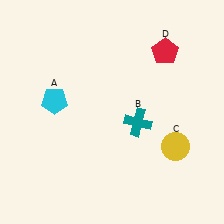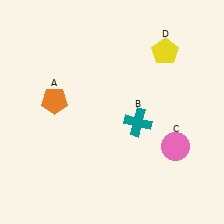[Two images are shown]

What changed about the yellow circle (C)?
In Image 1, C is yellow. In Image 2, it changed to pink.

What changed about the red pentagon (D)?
In Image 1, D is red. In Image 2, it changed to yellow.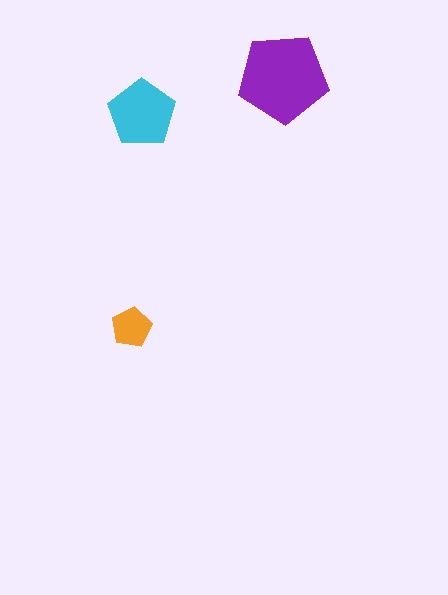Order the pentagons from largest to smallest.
the purple one, the cyan one, the orange one.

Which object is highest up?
The purple pentagon is topmost.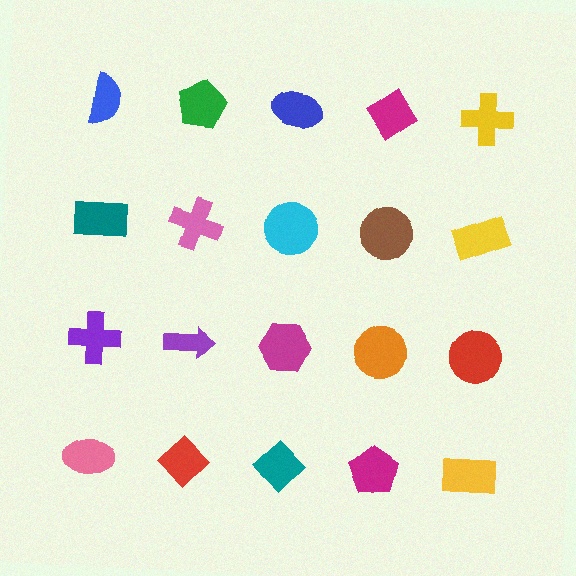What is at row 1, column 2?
A green pentagon.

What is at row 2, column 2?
A pink cross.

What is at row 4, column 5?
A yellow rectangle.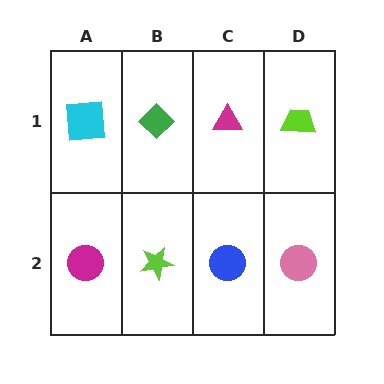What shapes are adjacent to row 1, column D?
A pink circle (row 2, column D), a magenta triangle (row 1, column C).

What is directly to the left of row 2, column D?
A blue circle.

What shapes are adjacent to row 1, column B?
A lime star (row 2, column B), a cyan square (row 1, column A), a magenta triangle (row 1, column C).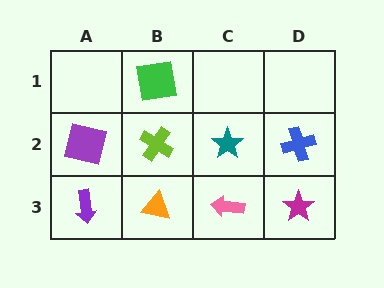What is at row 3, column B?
An orange triangle.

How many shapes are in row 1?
1 shape.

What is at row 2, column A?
A purple square.